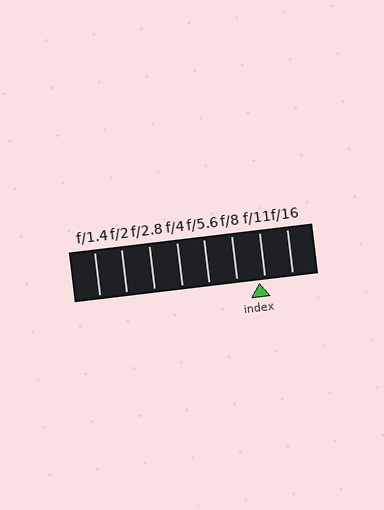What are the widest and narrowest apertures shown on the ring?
The widest aperture shown is f/1.4 and the narrowest is f/16.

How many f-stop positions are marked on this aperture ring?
There are 8 f-stop positions marked.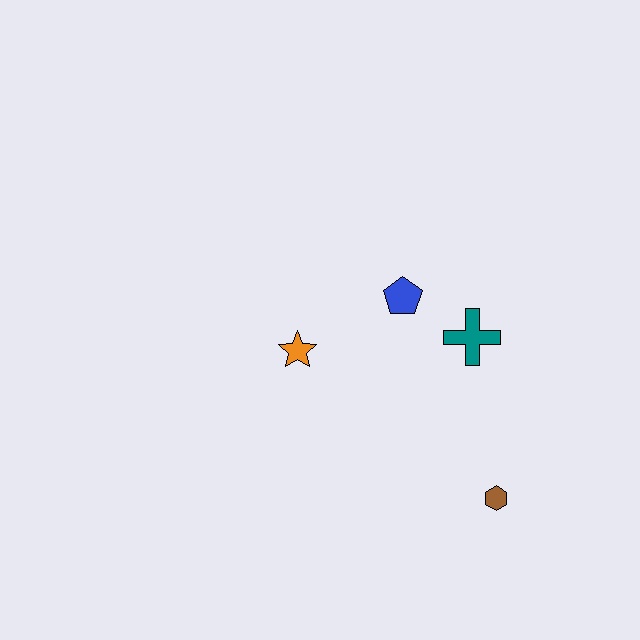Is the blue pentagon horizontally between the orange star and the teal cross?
Yes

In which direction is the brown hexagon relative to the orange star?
The brown hexagon is to the right of the orange star.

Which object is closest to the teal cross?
The blue pentagon is closest to the teal cross.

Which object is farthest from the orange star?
The brown hexagon is farthest from the orange star.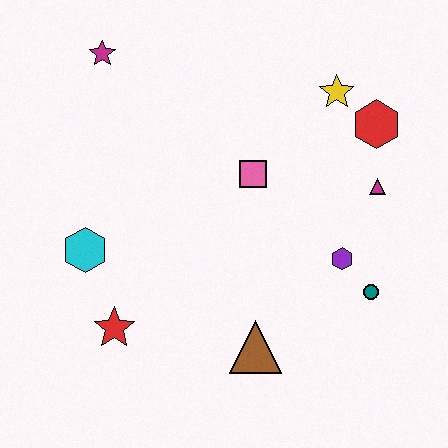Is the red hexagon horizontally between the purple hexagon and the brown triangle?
No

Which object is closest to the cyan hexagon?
The red star is closest to the cyan hexagon.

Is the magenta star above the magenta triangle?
Yes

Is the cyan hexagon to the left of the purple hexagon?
Yes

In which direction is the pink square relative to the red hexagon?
The pink square is to the left of the red hexagon.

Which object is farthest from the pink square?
The red star is farthest from the pink square.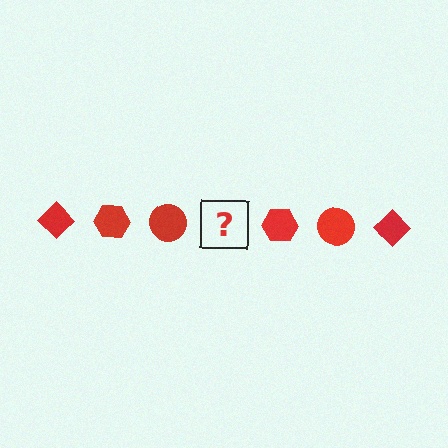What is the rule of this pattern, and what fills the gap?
The rule is that the pattern cycles through diamond, hexagon, circle shapes in red. The gap should be filled with a red diamond.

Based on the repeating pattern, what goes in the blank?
The blank should be a red diamond.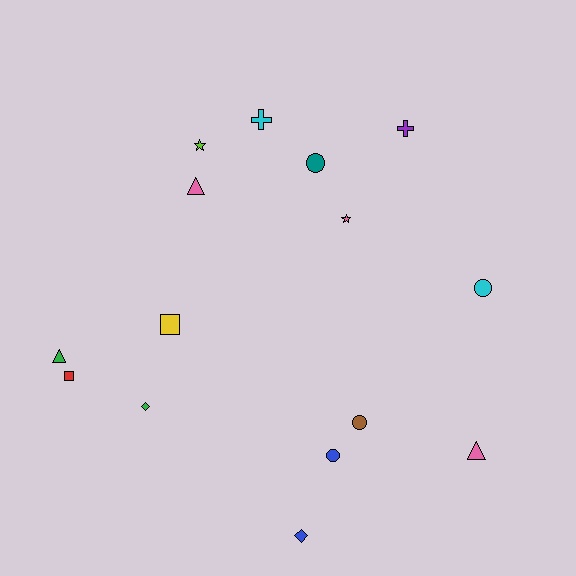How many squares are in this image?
There are 2 squares.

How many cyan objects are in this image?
There are 2 cyan objects.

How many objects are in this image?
There are 15 objects.